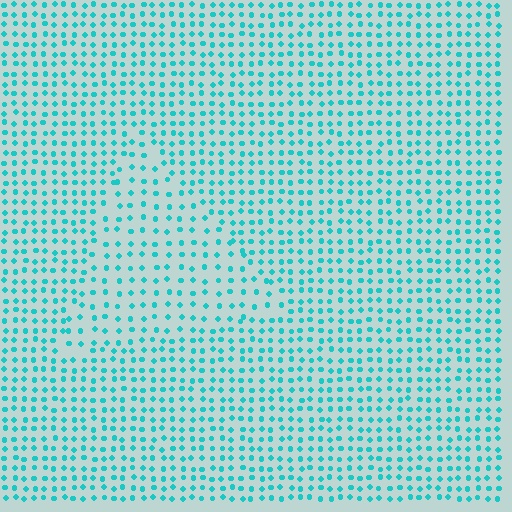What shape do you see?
I see a triangle.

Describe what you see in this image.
The image contains small cyan elements arranged at two different densities. A triangle-shaped region is visible where the elements are less densely packed than the surrounding area.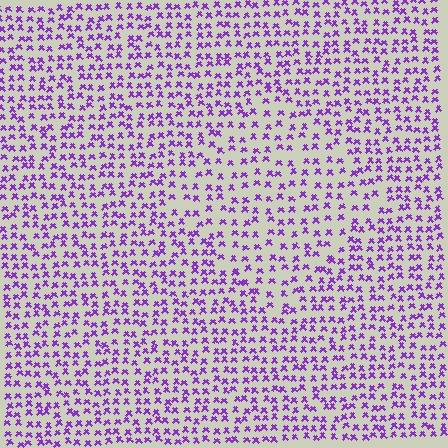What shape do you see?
I see a diamond.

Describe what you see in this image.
The image contains small purple elements arranged at two different densities. A diamond-shaped region is visible where the elements are less densely packed than the surrounding area.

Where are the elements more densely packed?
The elements are more densely packed outside the diamond boundary.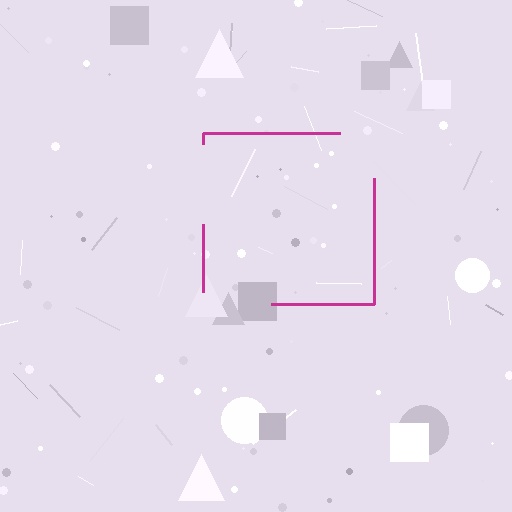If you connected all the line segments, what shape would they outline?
They would outline a square.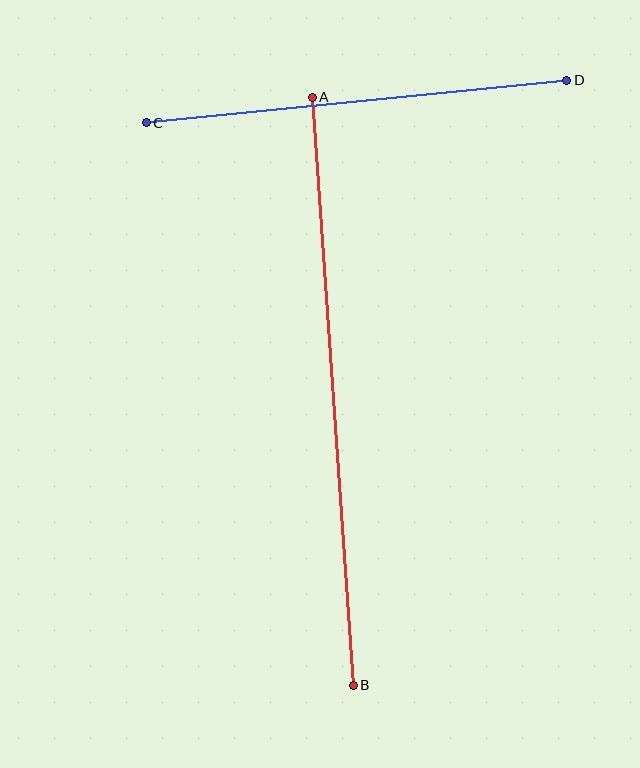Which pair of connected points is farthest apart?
Points A and B are farthest apart.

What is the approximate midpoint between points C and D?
The midpoint is at approximately (356, 101) pixels.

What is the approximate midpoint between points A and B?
The midpoint is at approximately (333, 391) pixels.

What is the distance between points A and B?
The distance is approximately 590 pixels.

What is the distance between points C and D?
The distance is approximately 423 pixels.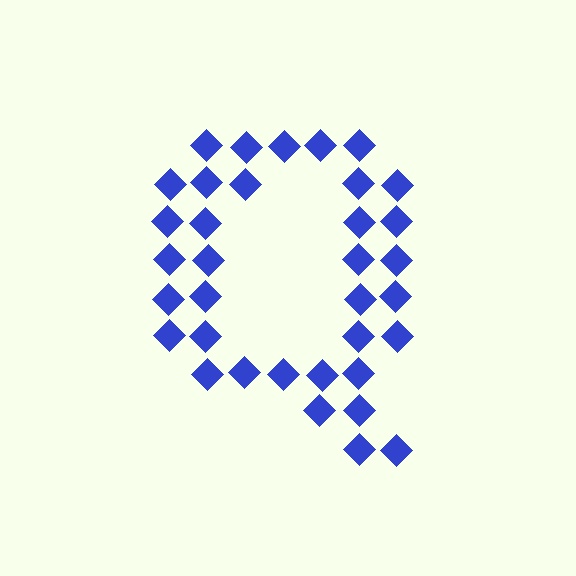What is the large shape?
The large shape is the letter Q.